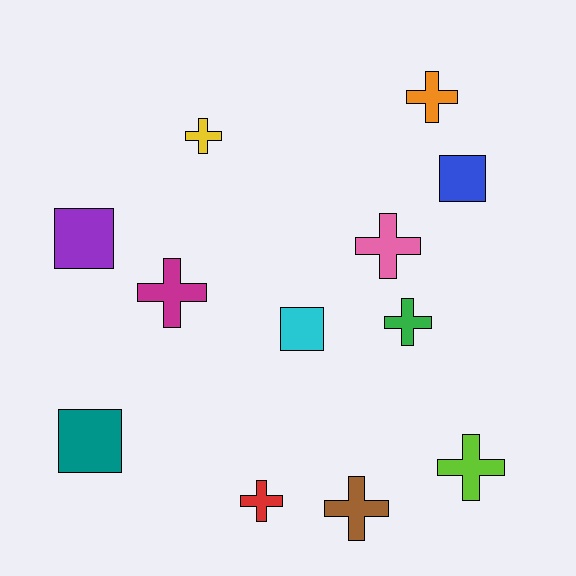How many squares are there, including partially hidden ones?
There are 4 squares.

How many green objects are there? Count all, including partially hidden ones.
There is 1 green object.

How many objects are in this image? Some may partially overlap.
There are 12 objects.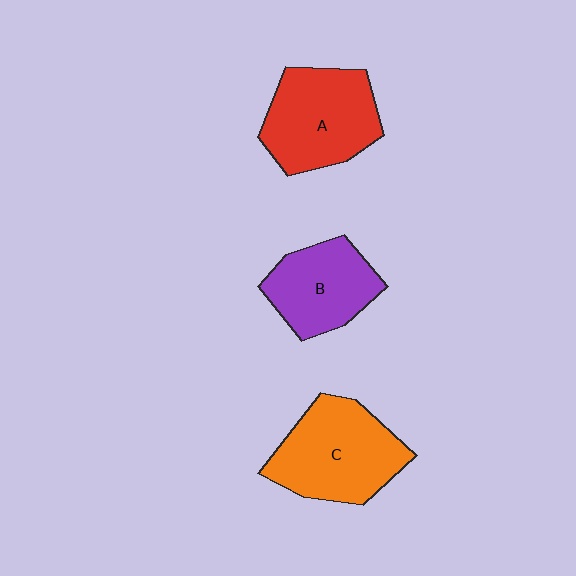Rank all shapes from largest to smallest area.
From largest to smallest: C (orange), A (red), B (purple).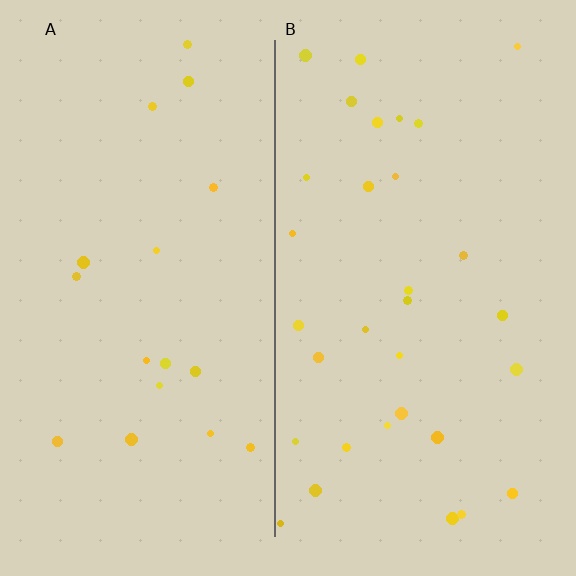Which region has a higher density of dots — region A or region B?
B (the right).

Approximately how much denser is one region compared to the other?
Approximately 1.8× — region B over region A.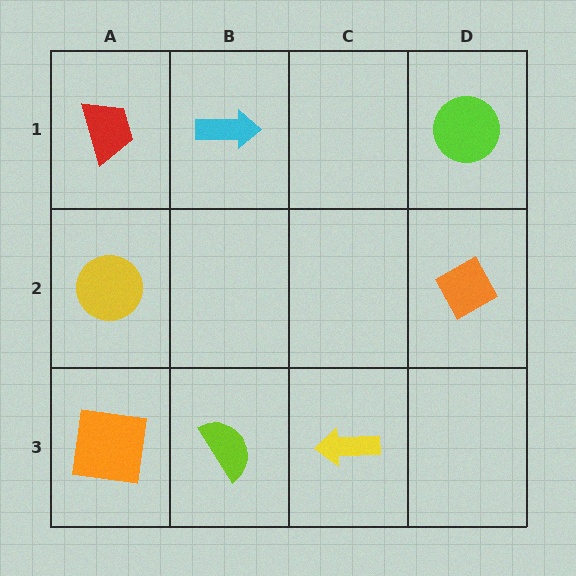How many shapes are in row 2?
2 shapes.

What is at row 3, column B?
A lime semicircle.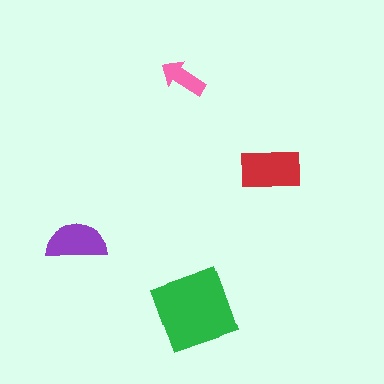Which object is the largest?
The green diamond.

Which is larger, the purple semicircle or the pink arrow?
The purple semicircle.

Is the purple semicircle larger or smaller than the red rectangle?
Smaller.